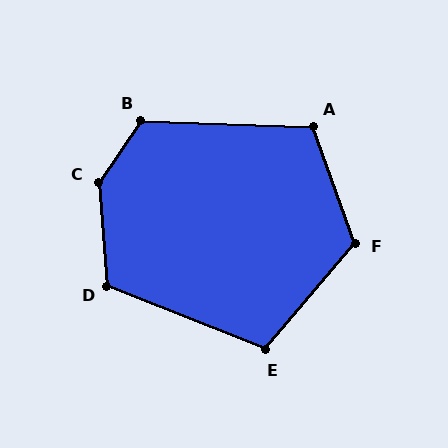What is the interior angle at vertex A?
Approximately 111 degrees (obtuse).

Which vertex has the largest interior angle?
C, at approximately 140 degrees.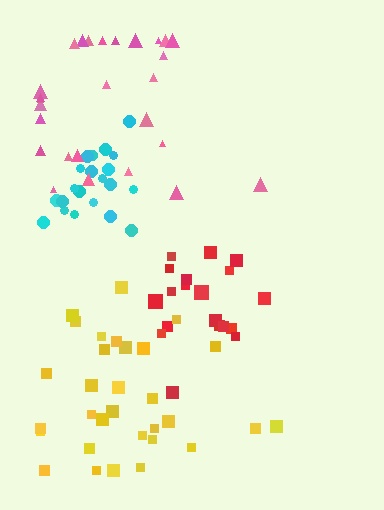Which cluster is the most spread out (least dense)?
Pink.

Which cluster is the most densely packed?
Cyan.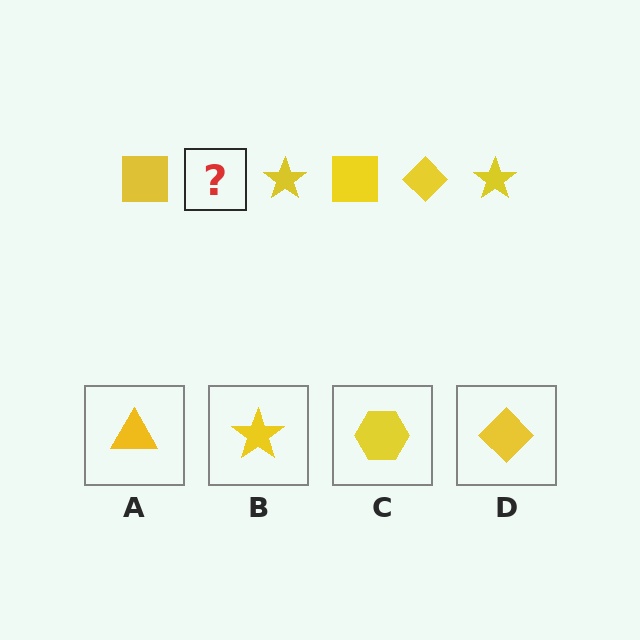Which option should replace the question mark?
Option D.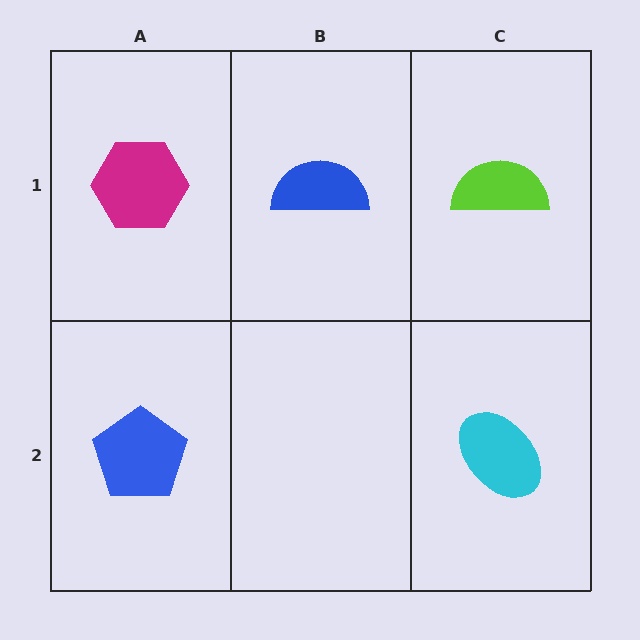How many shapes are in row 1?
3 shapes.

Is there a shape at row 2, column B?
No, that cell is empty.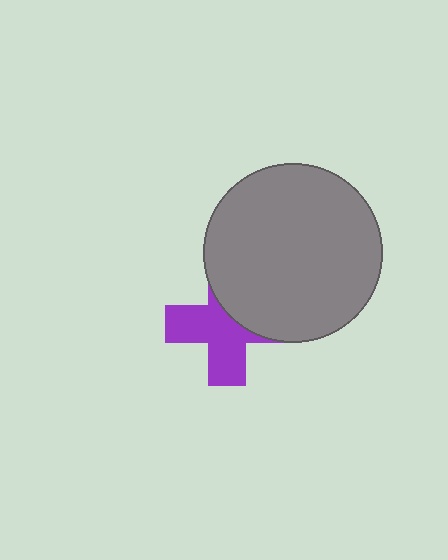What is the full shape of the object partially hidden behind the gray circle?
The partially hidden object is a purple cross.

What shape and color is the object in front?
The object in front is a gray circle.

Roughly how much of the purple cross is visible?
About half of it is visible (roughly 59%).